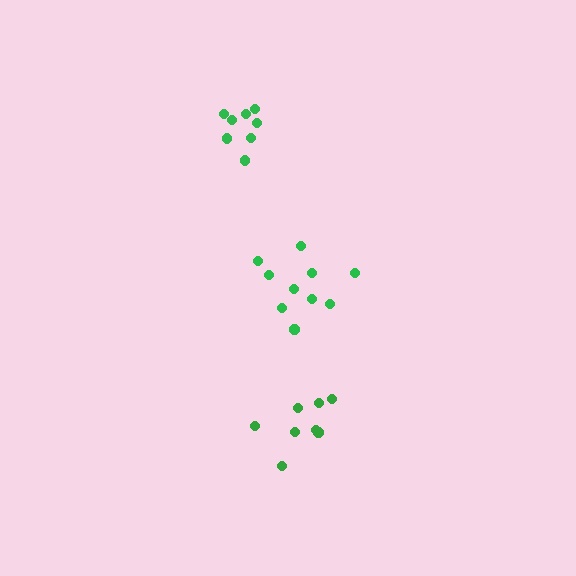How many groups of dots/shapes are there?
There are 3 groups.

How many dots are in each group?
Group 1: 8 dots, Group 2: 11 dots, Group 3: 8 dots (27 total).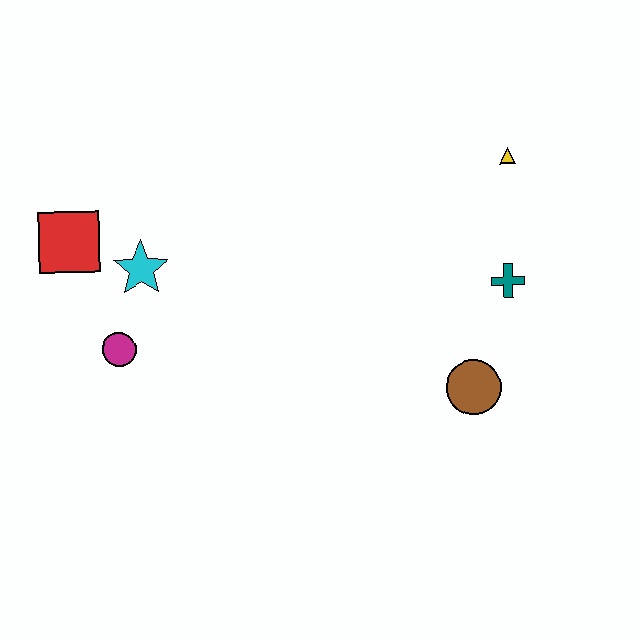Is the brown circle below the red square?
Yes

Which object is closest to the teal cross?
The brown circle is closest to the teal cross.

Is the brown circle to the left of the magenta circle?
No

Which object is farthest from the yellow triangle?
The red square is farthest from the yellow triangle.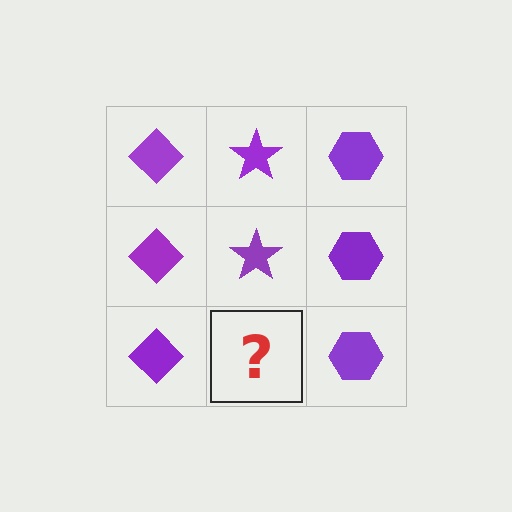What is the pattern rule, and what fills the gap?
The rule is that each column has a consistent shape. The gap should be filled with a purple star.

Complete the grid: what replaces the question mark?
The question mark should be replaced with a purple star.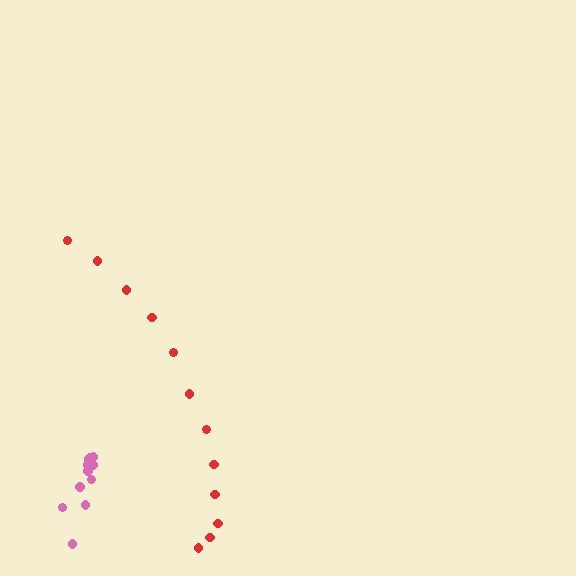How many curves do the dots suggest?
There are 2 distinct paths.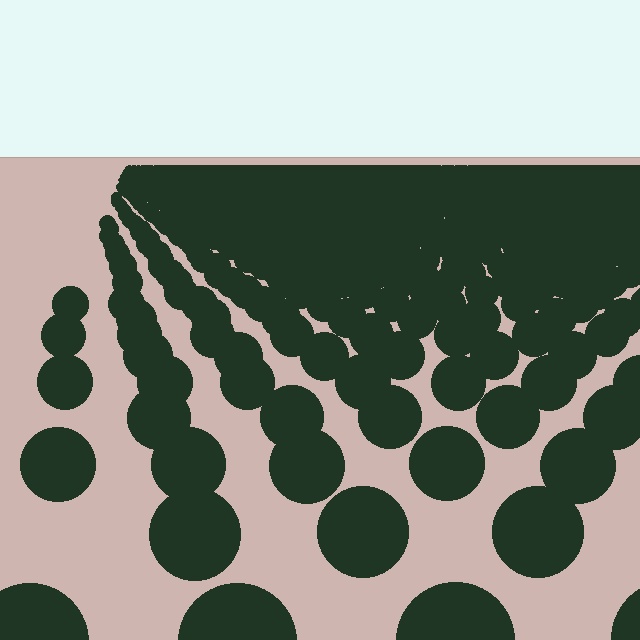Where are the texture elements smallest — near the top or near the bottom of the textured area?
Near the top.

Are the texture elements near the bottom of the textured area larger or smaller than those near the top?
Larger. Near the bottom, elements are closer to the viewer and appear at a bigger on-screen size.